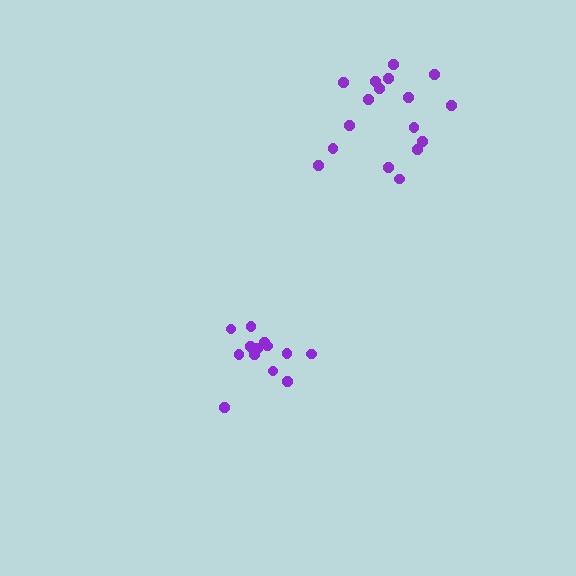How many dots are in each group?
Group 1: 17 dots, Group 2: 13 dots (30 total).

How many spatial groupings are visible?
There are 2 spatial groupings.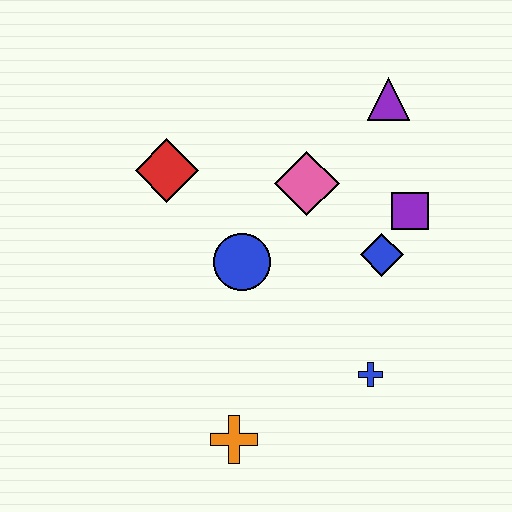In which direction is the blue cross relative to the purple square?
The blue cross is below the purple square.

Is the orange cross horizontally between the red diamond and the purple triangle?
Yes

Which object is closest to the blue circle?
The pink diamond is closest to the blue circle.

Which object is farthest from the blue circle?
The purple triangle is farthest from the blue circle.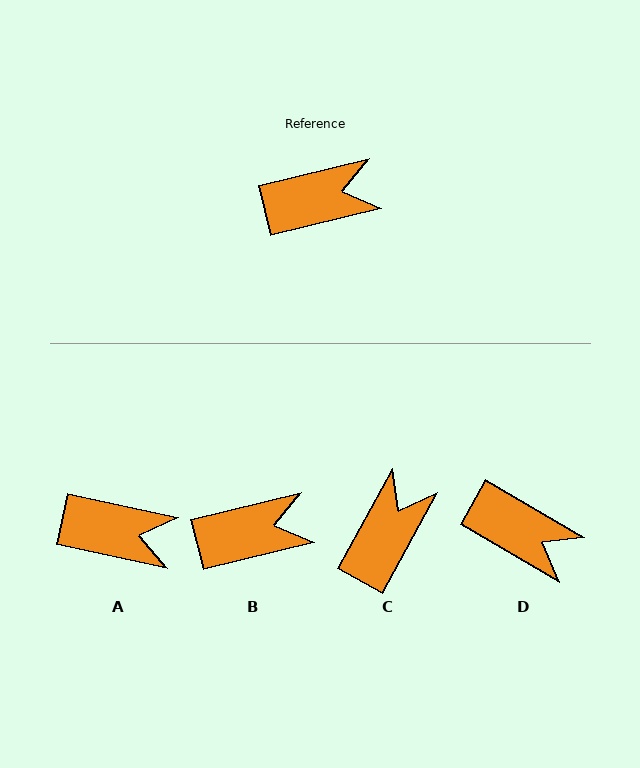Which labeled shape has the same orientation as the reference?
B.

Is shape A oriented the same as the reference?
No, it is off by about 26 degrees.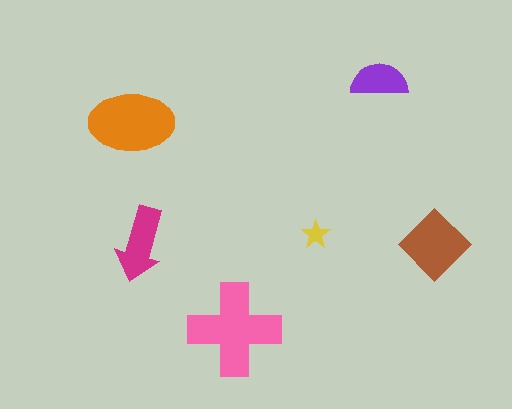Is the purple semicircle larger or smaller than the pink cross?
Smaller.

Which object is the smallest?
The yellow star.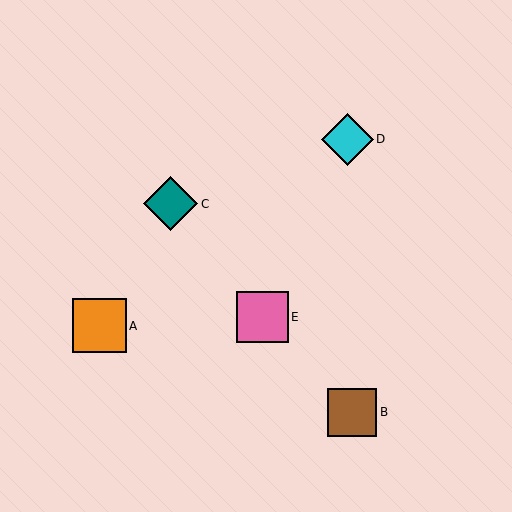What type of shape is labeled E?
Shape E is a pink square.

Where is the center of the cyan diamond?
The center of the cyan diamond is at (347, 139).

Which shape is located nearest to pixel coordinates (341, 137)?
The cyan diamond (labeled D) at (347, 139) is nearest to that location.